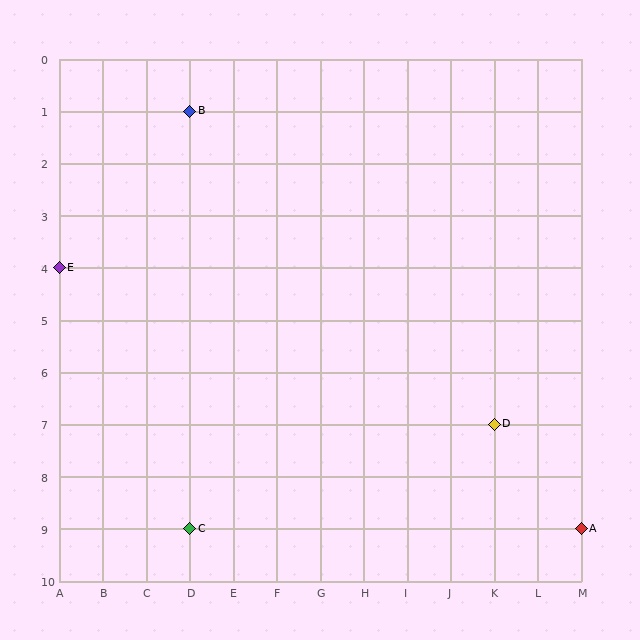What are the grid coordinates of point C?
Point C is at grid coordinates (D, 9).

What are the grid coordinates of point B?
Point B is at grid coordinates (D, 1).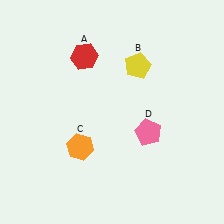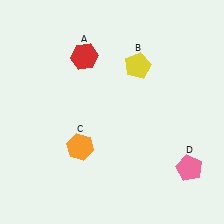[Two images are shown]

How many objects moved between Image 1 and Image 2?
1 object moved between the two images.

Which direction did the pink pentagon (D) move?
The pink pentagon (D) moved right.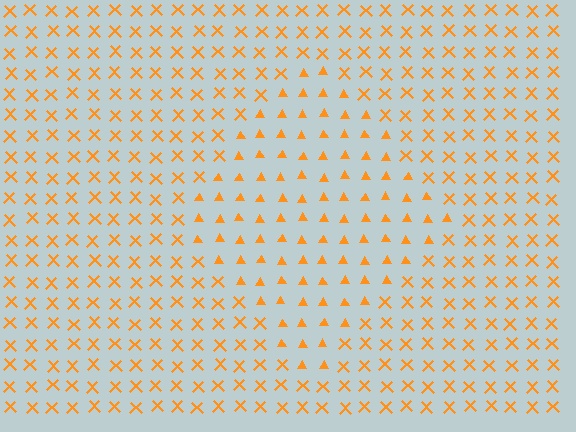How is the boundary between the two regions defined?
The boundary is defined by a change in element shape: triangles inside vs. X marks outside. All elements share the same color and spacing.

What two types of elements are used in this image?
The image uses triangles inside the diamond region and X marks outside it.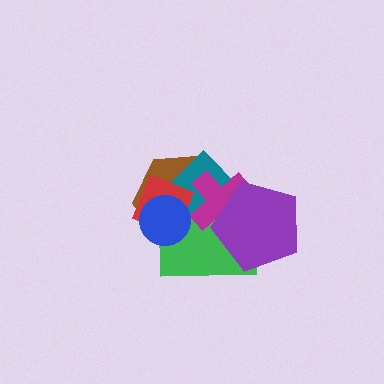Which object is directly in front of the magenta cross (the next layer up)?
The purple pentagon is directly in front of the magenta cross.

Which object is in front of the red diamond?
The blue circle is in front of the red diamond.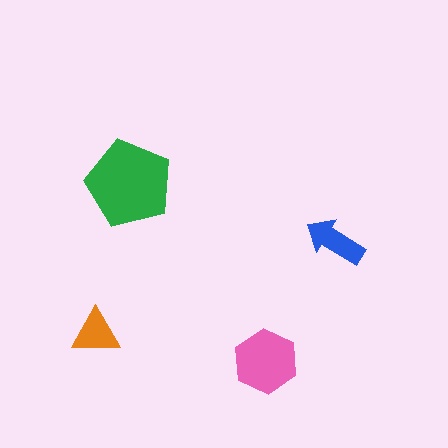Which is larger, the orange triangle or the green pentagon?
The green pentagon.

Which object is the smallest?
The orange triangle.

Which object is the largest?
The green pentagon.